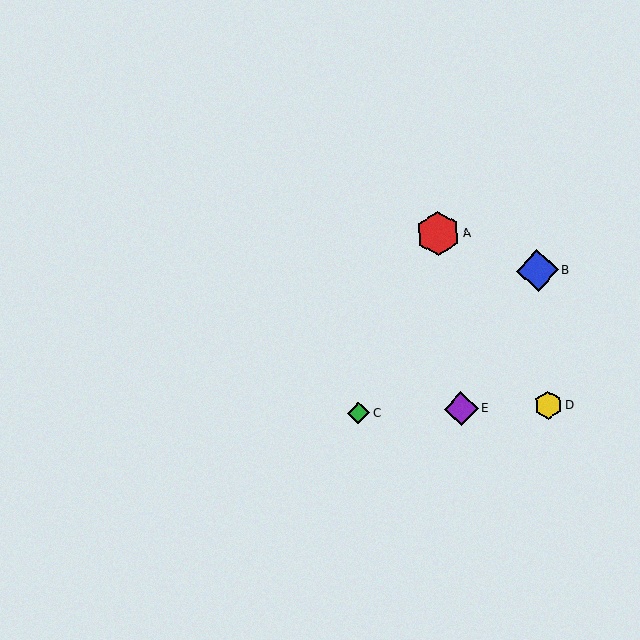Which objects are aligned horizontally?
Objects C, D, E are aligned horizontally.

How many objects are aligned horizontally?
3 objects (C, D, E) are aligned horizontally.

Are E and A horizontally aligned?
No, E is at y≈409 and A is at y≈234.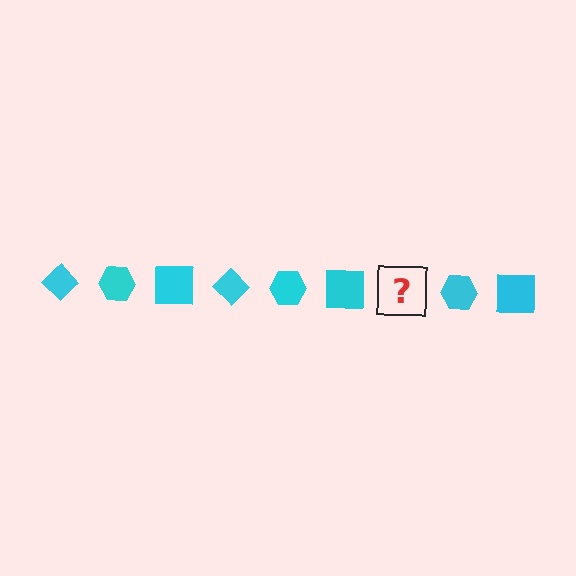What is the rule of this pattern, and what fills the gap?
The rule is that the pattern cycles through diamond, hexagon, square shapes in cyan. The gap should be filled with a cyan diamond.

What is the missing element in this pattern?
The missing element is a cyan diamond.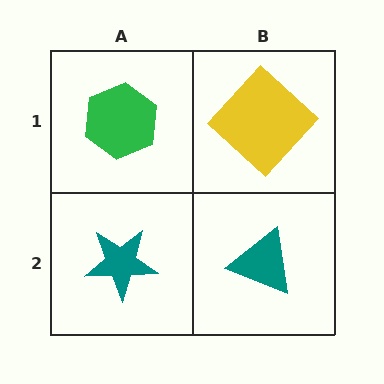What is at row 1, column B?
A yellow diamond.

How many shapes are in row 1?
2 shapes.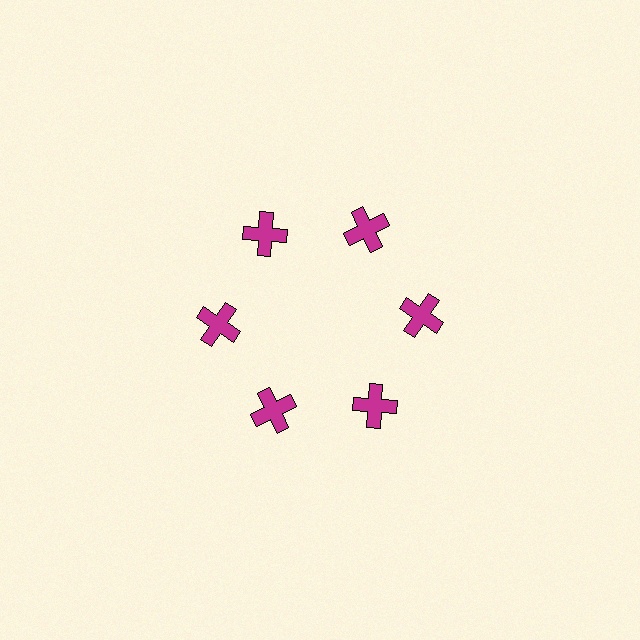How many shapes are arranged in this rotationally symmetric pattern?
There are 6 shapes, arranged in 6 groups of 1.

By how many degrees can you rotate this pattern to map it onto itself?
The pattern maps onto itself every 60 degrees of rotation.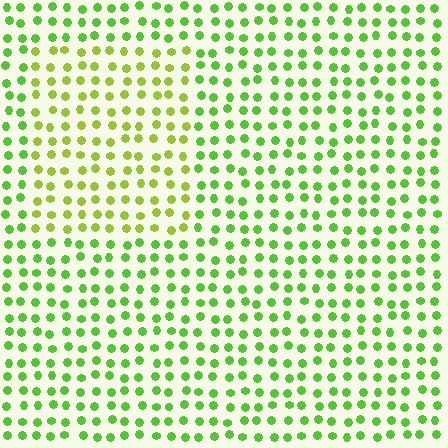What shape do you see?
I see a rectangle.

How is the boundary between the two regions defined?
The boundary is defined purely by a slight shift in hue (about 28 degrees). Spacing, size, and orientation are identical on both sides.